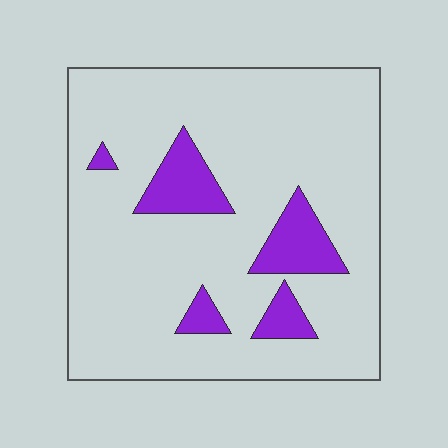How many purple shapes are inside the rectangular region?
5.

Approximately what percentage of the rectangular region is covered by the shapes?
Approximately 15%.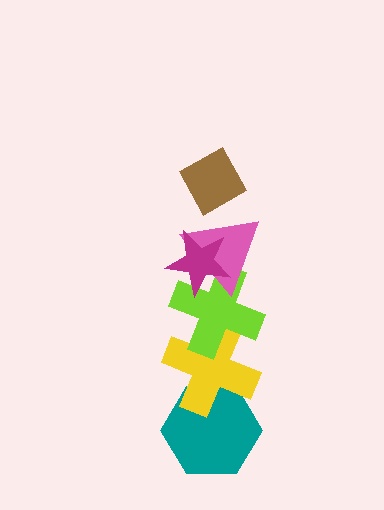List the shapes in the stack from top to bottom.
From top to bottom: the brown diamond, the magenta star, the pink triangle, the lime cross, the yellow cross, the teal hexagon.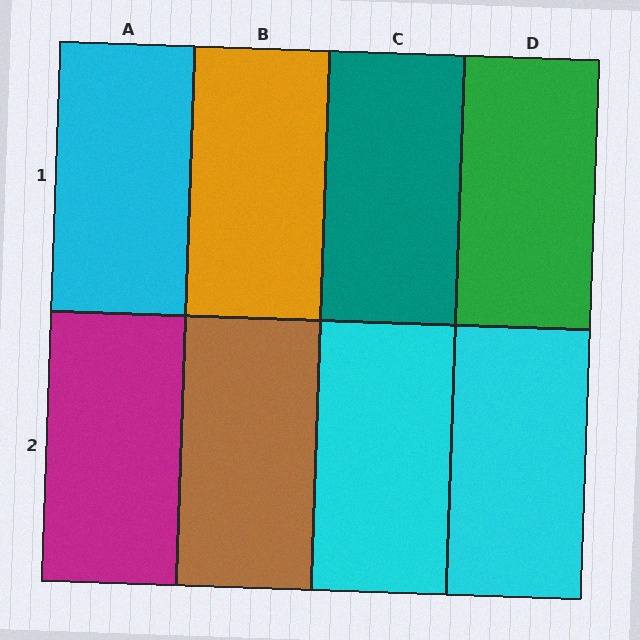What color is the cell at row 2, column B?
Brown.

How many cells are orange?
1 cell is orange.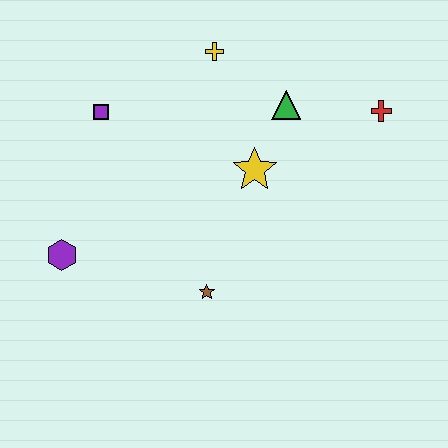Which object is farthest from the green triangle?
The purple hexagon is farthest from the green triangle.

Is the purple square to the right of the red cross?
No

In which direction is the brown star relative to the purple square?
The brown star is below the purple square.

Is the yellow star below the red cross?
Yes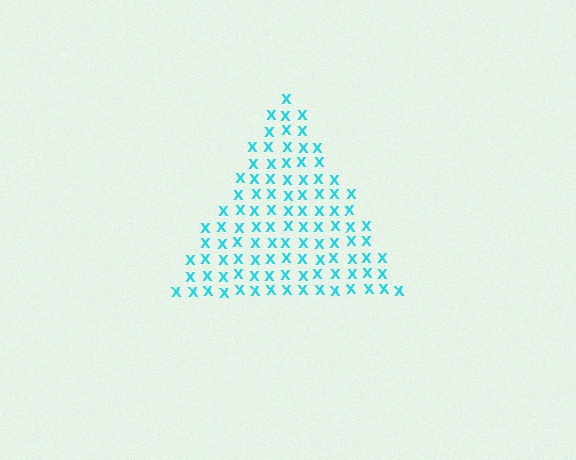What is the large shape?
The large shape is a triangle.